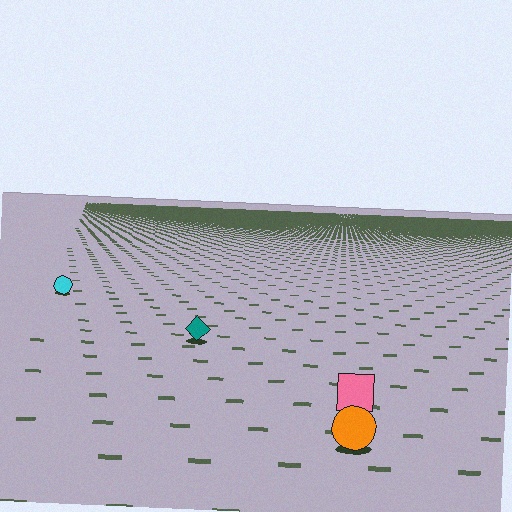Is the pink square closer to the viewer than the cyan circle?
Yes. The pink square is closer — you can tell from the texture gradient: the ground texture is coarser near it.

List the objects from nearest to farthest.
From nearest to farthest: the orange circle, the pink square, the teal diamond, the cyan circle.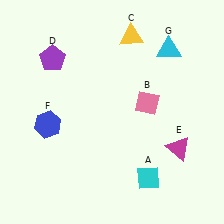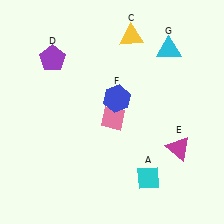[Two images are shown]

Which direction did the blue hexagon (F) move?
The blue hexagon (F) moved right.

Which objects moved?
The objects that moved are: the pink diamond (B), the blue hexagon (F).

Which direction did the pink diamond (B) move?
The pink diamond (B) moved left.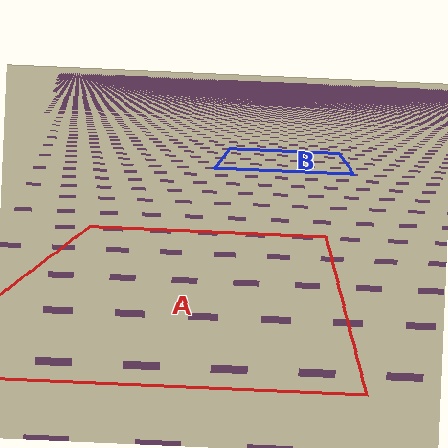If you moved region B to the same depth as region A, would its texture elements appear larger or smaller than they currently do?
They would appear larger. At a closer depth, the same texture elements are projected at a bigger on-screen size.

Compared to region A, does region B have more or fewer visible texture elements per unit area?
Region B has more texture elements per unit area — they are packed more densely because it is farther away.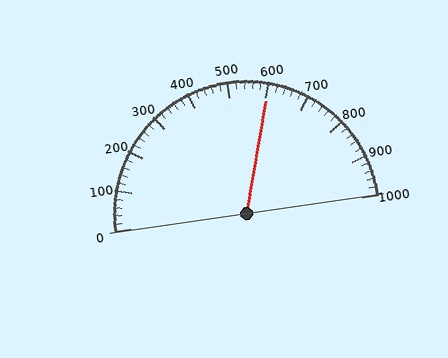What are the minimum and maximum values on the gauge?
The gauge ranges from 0 to 1000.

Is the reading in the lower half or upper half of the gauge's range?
The reading is in the upper half of the range (0 to 1000).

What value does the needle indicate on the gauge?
The needle indicates approximately 600.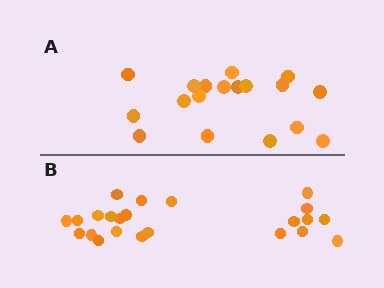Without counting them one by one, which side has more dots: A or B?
Region B (the bottom region) has more dots.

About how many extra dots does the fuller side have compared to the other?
Region B has about 5 more dots than region A.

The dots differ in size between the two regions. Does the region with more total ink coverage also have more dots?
No. Region A has more total ink coverage because its dots are larger, but region B actually contains more individual dots. Total area can be misleading — the number of items is what matters here.